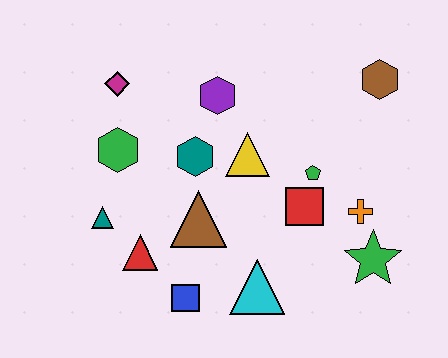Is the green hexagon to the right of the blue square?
No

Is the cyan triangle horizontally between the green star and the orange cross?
No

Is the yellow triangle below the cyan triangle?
No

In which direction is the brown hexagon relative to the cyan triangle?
The brown hexagon is above the cyan triangle.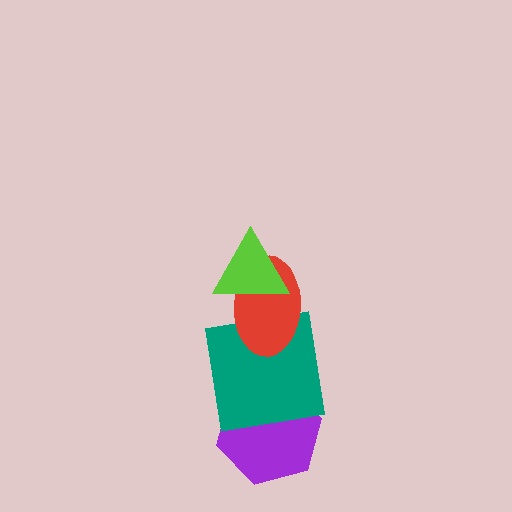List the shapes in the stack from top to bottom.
From top to bottom: the lime triangle, the red ellipse, the teal square, the purple hexagon.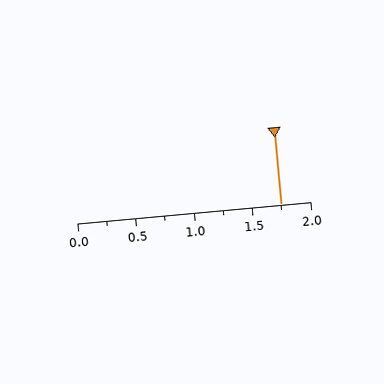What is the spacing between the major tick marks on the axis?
The major ticks are spaced 0.5 apart.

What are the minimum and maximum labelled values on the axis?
The axis runs from 0.0 to 2.0.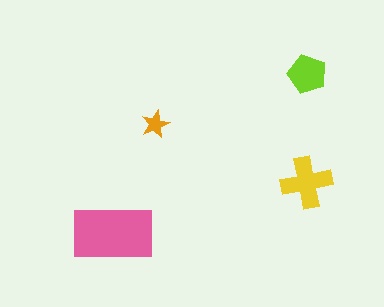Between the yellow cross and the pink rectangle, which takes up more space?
The pink rectangle.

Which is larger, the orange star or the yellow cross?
The yellow cross.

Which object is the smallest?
The orange star.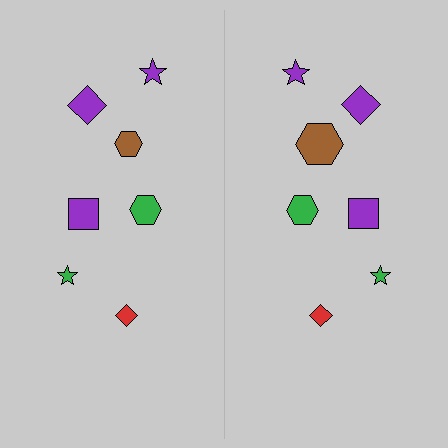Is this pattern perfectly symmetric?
No, the pattern is not perfectly symmetric. The brown hexagon on the right side has a different size than its mirror counterpart.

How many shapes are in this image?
There are 14 shapes in this image.